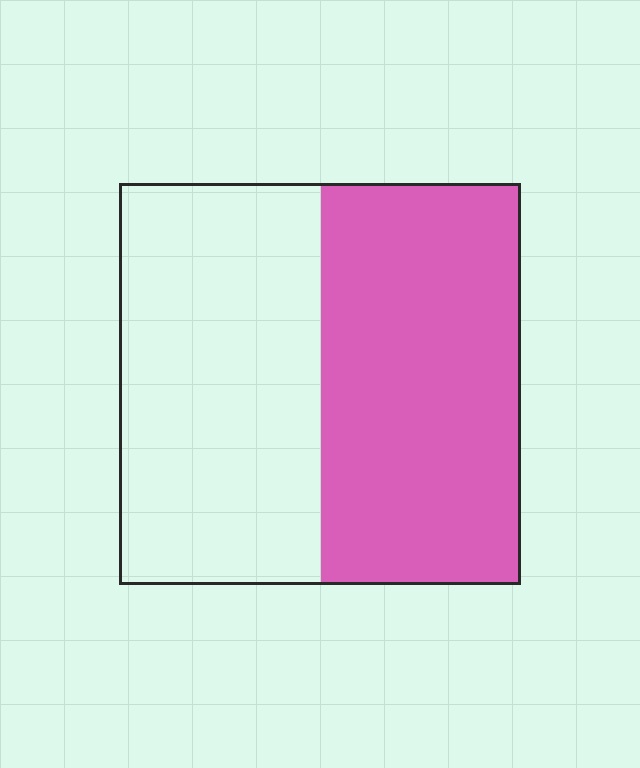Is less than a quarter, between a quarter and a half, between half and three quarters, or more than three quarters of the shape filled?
Between a quarter and a half.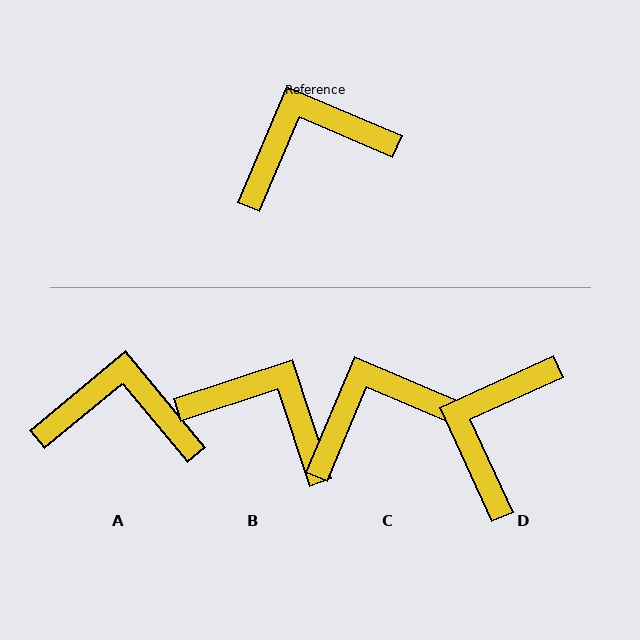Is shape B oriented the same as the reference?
No, it is off by about 49 degrees.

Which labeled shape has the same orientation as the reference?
C.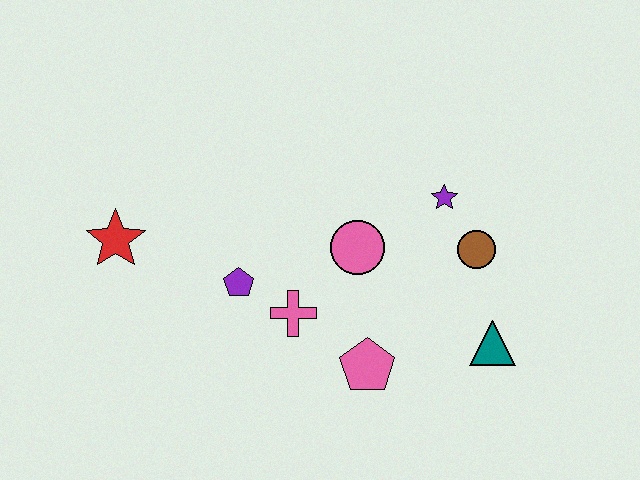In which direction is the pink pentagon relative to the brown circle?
The pink pentagon is below the brown circle.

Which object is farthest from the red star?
The teal triangle is farthest from the red star.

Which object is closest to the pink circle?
The pink cross is closest to the pink circle.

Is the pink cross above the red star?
No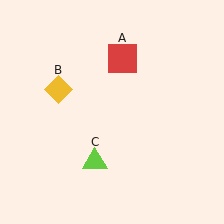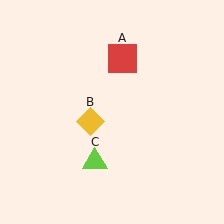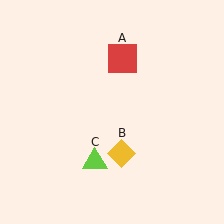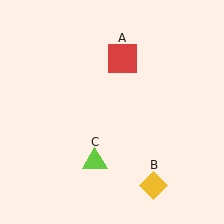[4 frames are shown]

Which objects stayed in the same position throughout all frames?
Red square (object A) and lime triangle (object C) remained stationary.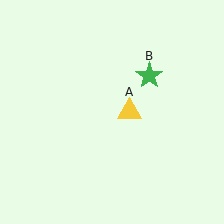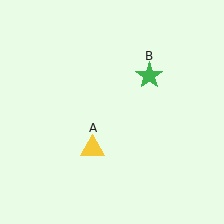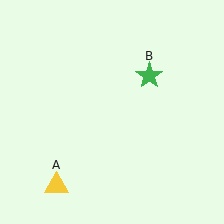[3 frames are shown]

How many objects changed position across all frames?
1 object changed position: yellow triangle (object A).